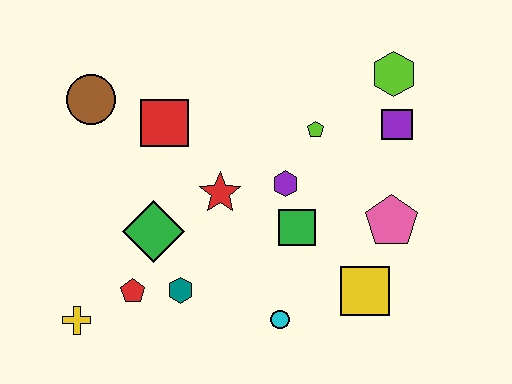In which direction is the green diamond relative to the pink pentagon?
The green diamond is to the left of the pink pentagon.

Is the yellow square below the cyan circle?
No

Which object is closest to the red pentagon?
The teal hexagon is closest to the red pentagon.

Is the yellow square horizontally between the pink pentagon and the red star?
Yes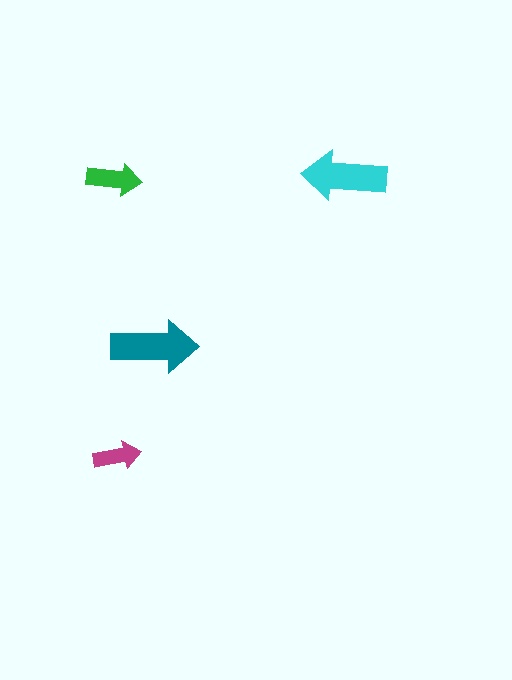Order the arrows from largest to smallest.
the teal one, the cyan one, the green one, the magenta one.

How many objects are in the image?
There are 4 objects in the image.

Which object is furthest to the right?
The cyan arrow is rightmost.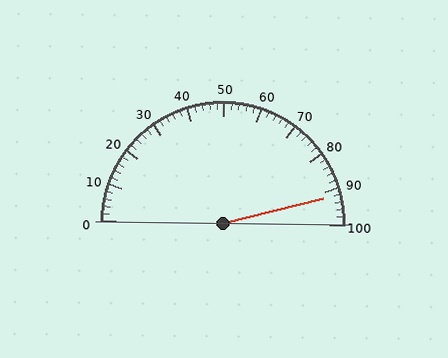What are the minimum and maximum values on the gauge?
The gauge ranges from 0 to 100.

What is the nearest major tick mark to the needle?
The nearest major tick mark is 90.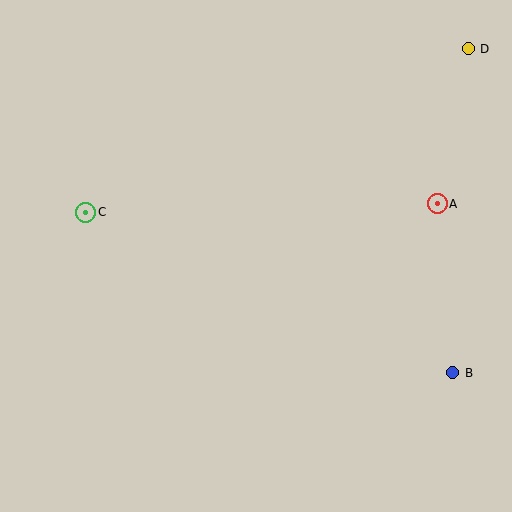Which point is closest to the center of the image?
Point C at (86, 212) is closest to the center.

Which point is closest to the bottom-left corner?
Point C is closest to the bottom-left corner.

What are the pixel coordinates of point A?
Point A is at (437, 204).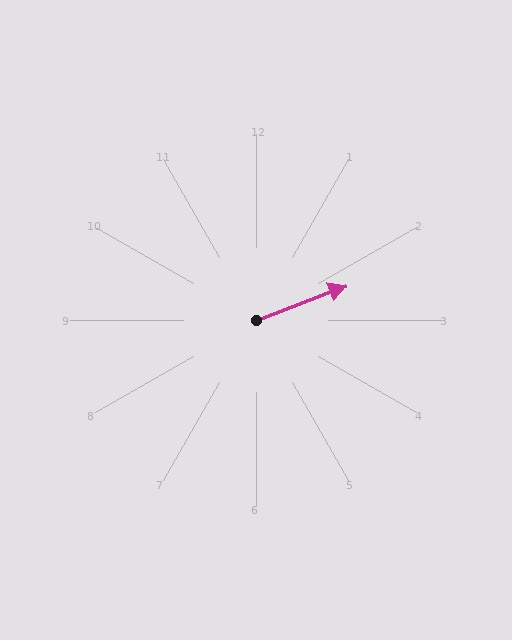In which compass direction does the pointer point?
East.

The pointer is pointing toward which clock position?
Roughly 2 o'clock.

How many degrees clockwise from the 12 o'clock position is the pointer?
Approximately 69 degrees.